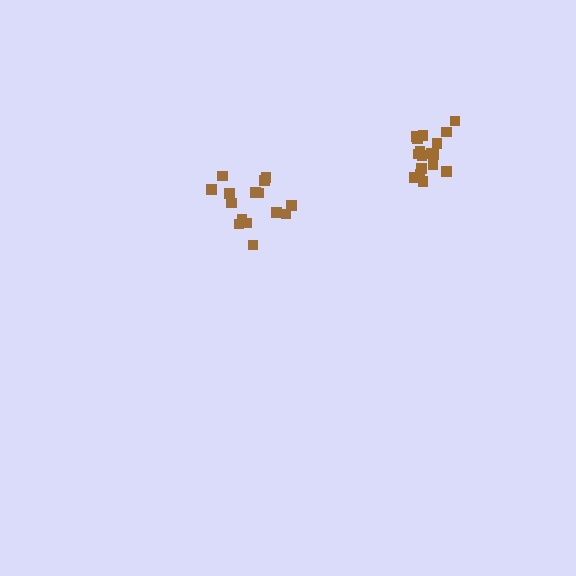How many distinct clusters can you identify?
There are 2 distinct clusters.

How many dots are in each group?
Group 1: 15 dots, Group 2: 17 dots (32 total).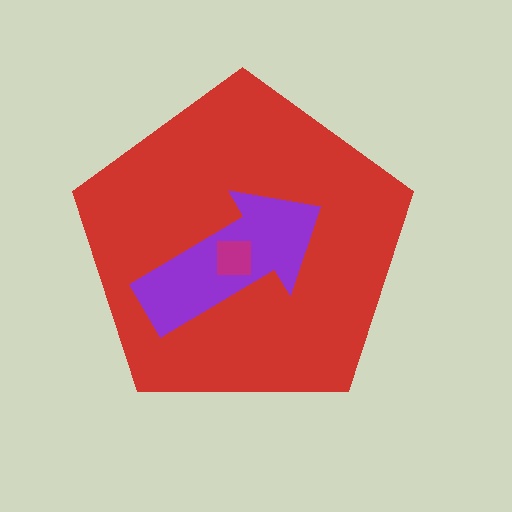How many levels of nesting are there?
3.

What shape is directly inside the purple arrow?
The magenta square.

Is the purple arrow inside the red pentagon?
Yes.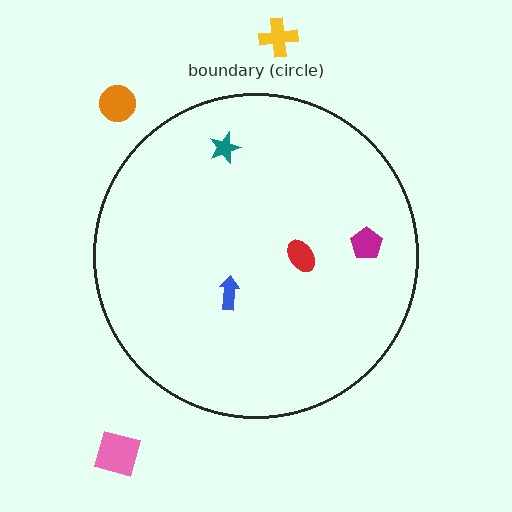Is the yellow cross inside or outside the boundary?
Outside.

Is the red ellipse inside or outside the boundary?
Inside.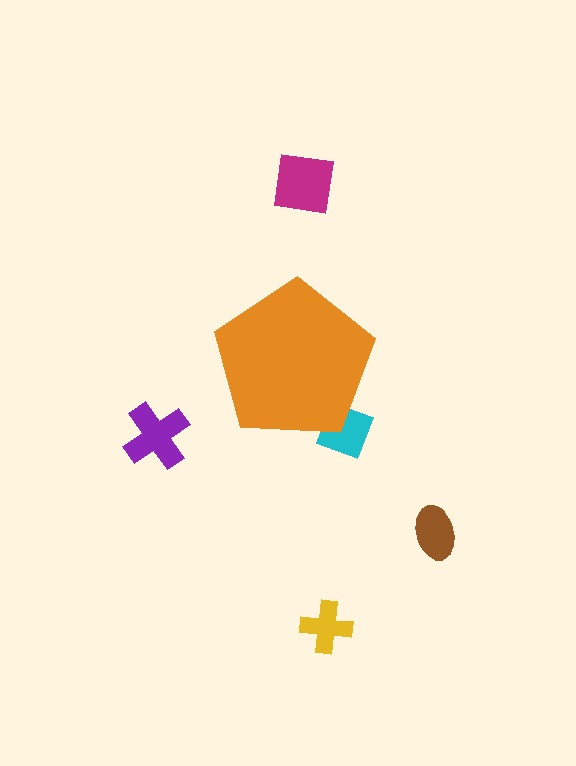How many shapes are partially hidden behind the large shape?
1 shape is partially hidden.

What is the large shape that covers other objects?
An orange pentagon.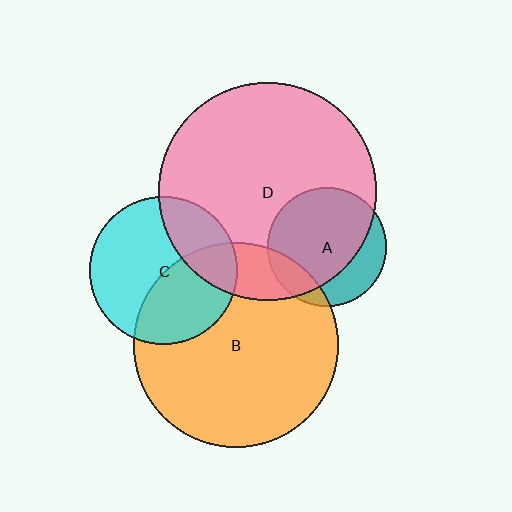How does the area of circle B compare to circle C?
Approximately 1.9 times.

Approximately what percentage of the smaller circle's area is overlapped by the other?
Approximately 15%.